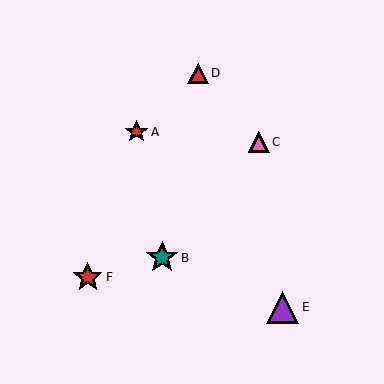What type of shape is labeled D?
Shape D is a red triangle.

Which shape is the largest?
The purple triangle (labeled E) is the largest.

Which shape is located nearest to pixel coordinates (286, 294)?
The purple triangle (labeled E) at (282, 307) is nearest to that location.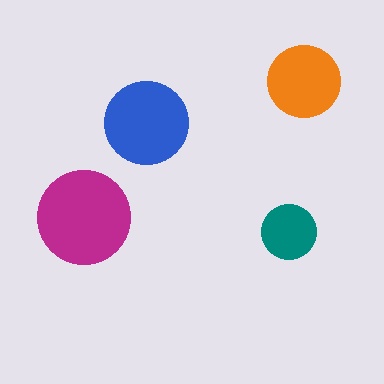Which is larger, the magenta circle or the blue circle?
The magenta one.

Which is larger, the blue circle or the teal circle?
The blue one.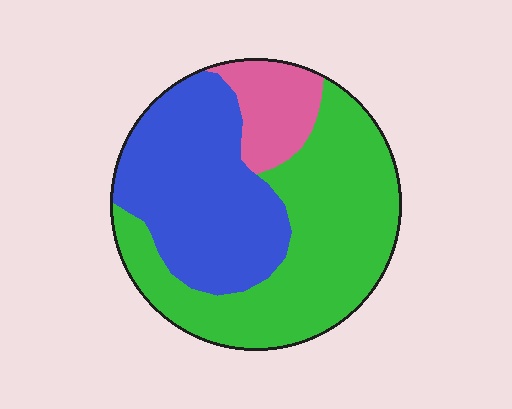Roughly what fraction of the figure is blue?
Blue covers 38% of the figure.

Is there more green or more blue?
Green.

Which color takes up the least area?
Pink, at roughly 10%.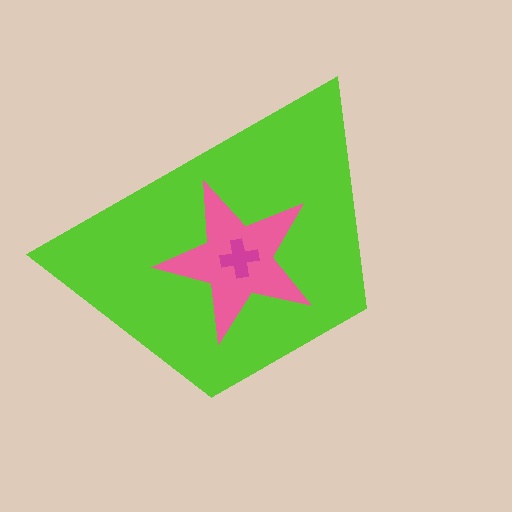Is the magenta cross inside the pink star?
Yes.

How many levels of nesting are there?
3.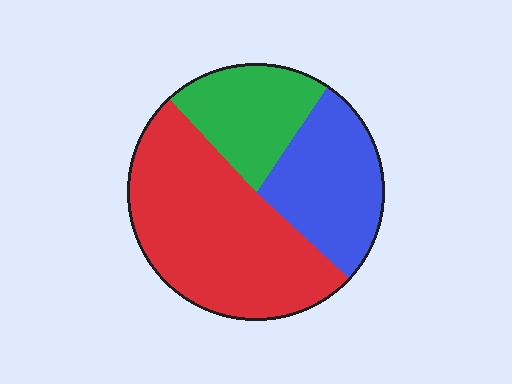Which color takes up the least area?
Green, at roughly 20%.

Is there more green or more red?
Red.